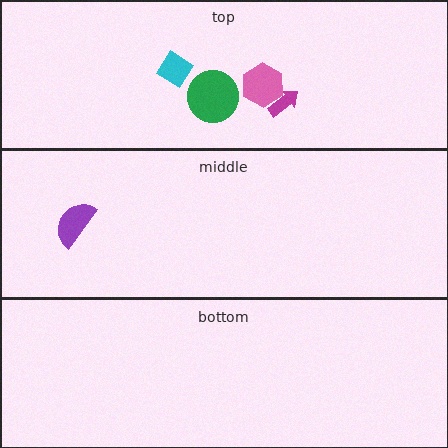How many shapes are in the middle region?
1.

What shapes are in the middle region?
The purple semicircle.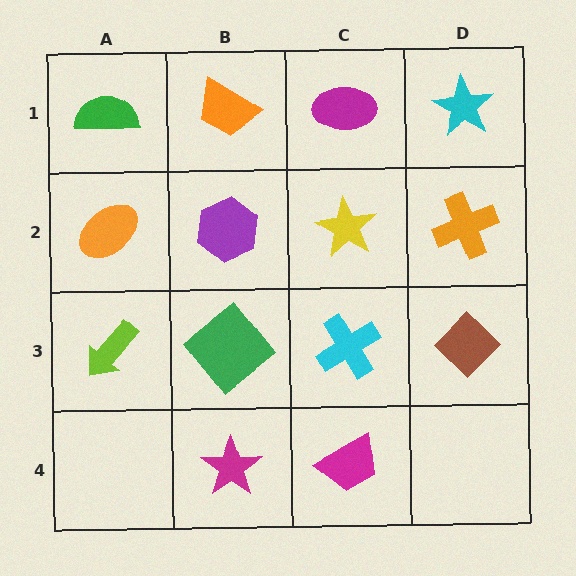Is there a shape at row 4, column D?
No, that cell is empty.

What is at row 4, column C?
A magenta trapezoid.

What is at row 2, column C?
A yellow star.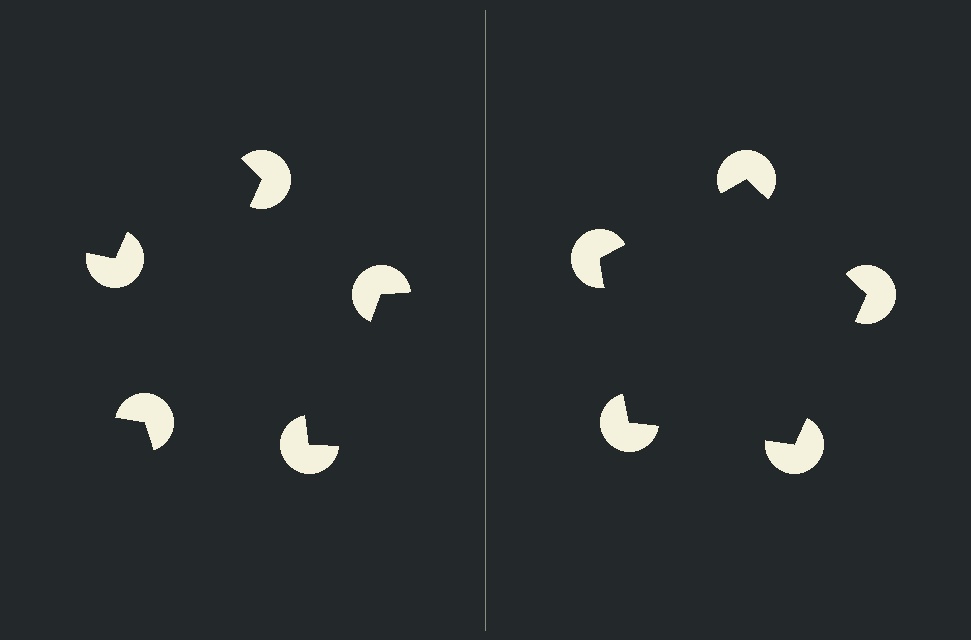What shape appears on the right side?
An illusory pentagon.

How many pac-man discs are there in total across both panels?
10 — 5 on each side.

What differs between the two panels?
The pac-man discs are positioned identically on both sides; only the wedge orientations differ. On the right they align to a pentagon; on the left they are misaligned.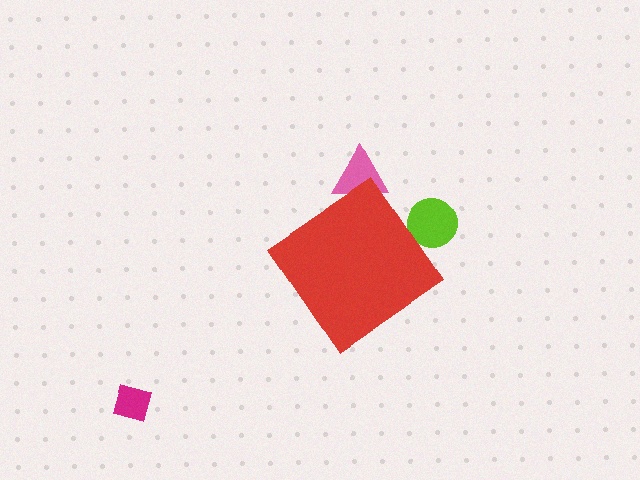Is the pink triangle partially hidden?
Yes, the pink triangle is partially hidden behind the red diamond.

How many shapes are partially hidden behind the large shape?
2 shapes are partially hidden.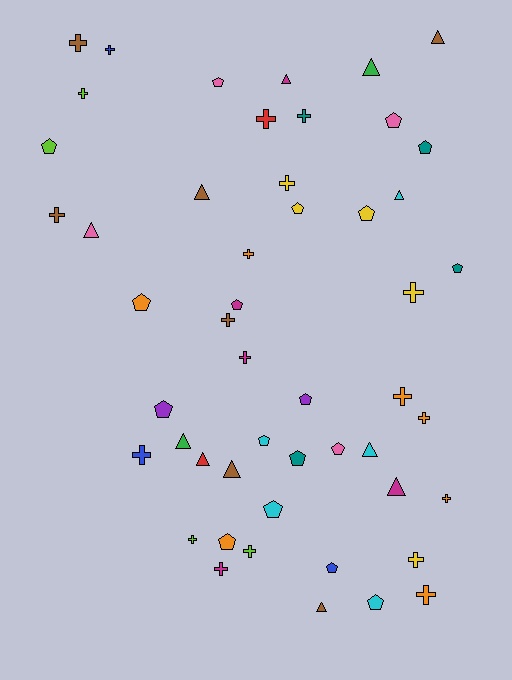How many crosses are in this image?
There are 20 crosses.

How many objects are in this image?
There are 50 objects.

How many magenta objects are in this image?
There are 5 magenta objects.